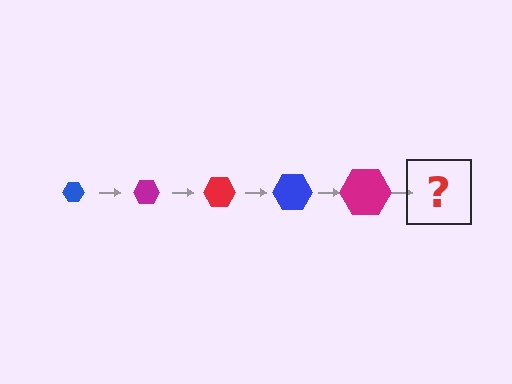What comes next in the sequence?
The next element should be a red hexagon, larger than the previous one.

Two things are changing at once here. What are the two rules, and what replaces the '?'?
The two rules are that the hexagon grows larger each step and the color cycles through blue, magenta, and red. The '?' should be a red hexagon, larger than the previous one.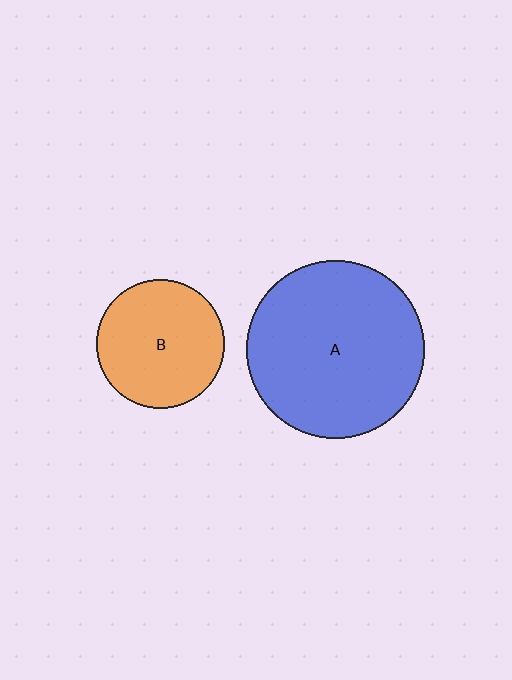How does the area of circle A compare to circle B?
Approximately 1.9 times.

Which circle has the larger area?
Circle A (blue).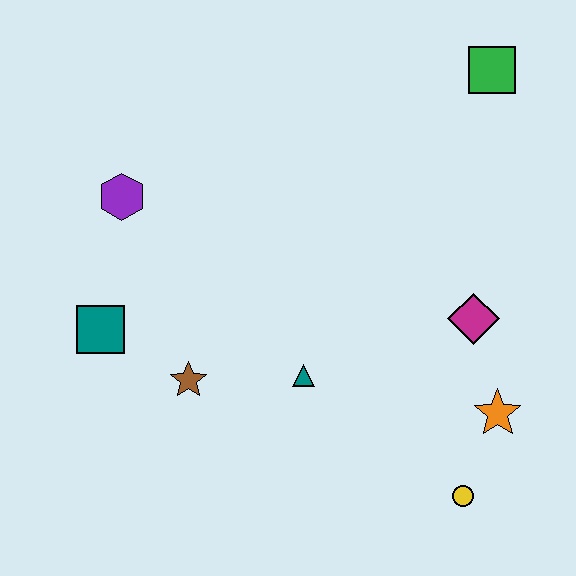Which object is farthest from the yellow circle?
The purple hexagon is farthest from the yellow circle.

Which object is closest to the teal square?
The brown star is closest to the teal square.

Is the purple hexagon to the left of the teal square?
No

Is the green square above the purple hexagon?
Yes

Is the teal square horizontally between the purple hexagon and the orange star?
No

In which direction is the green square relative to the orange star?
The green square is above the orange star.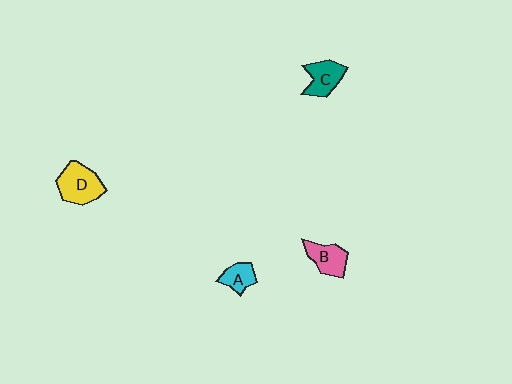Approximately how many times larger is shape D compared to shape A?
Approximately 1.8 times.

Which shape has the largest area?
Shape D (yellow).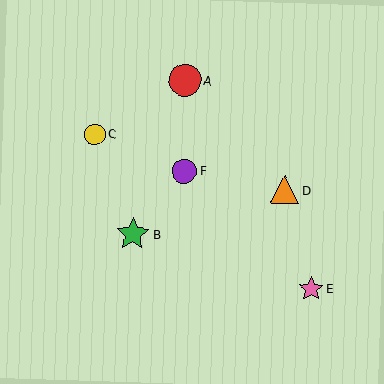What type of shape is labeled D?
Shape D is an orange triangle.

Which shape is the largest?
The green star (labeled B) is the largest.